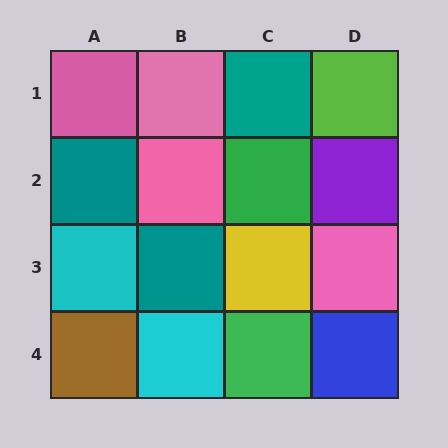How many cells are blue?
1 cell is blue.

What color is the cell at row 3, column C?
Yellow.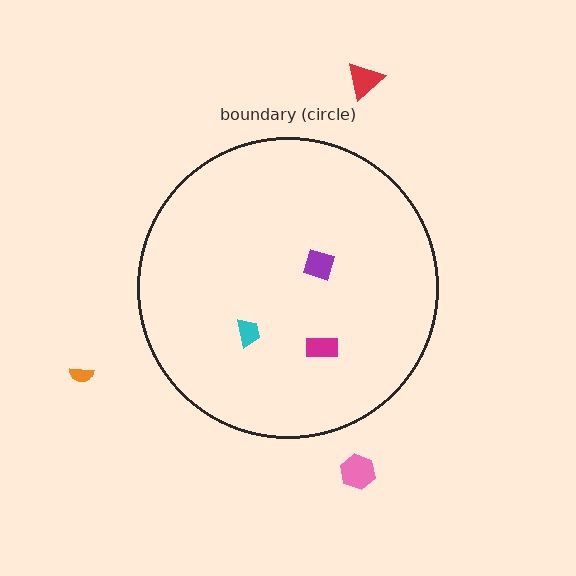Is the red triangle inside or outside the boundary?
Outside.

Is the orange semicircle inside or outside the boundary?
Outside.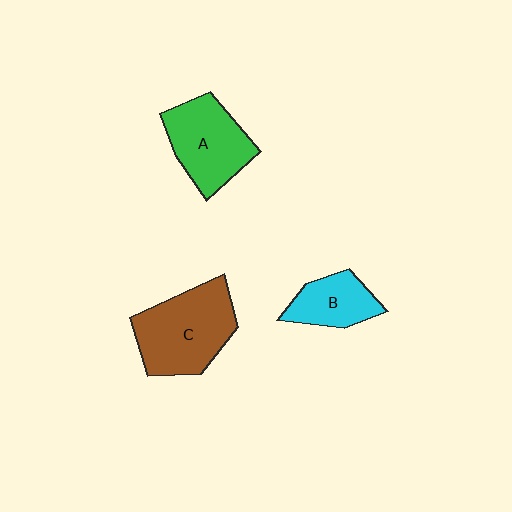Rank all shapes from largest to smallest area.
From largest to smallest: C (brown), A (green), B (cyan).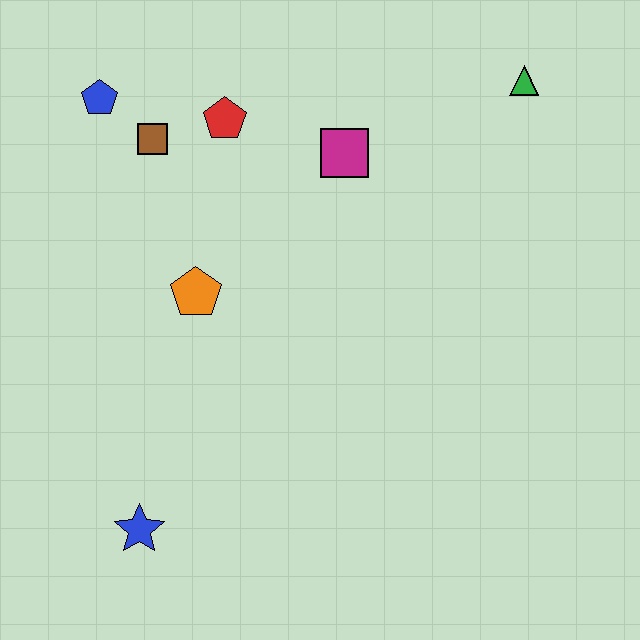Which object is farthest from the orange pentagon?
The green triangle is farthest from the orange pentagon.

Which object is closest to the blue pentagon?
The brown square is closest to the blue pentagon.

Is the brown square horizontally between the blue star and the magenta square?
Yes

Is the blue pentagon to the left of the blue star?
Yes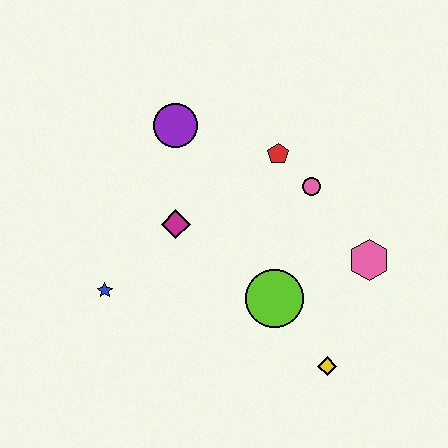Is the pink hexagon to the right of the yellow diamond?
Yes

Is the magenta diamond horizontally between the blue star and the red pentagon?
Yes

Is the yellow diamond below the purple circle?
Yes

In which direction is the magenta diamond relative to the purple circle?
The magenta diamond is below the purple circle.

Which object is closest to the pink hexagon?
The pink circle is closest to the pink hexagon.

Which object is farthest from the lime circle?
The purple circle is farthest from the lime circle.